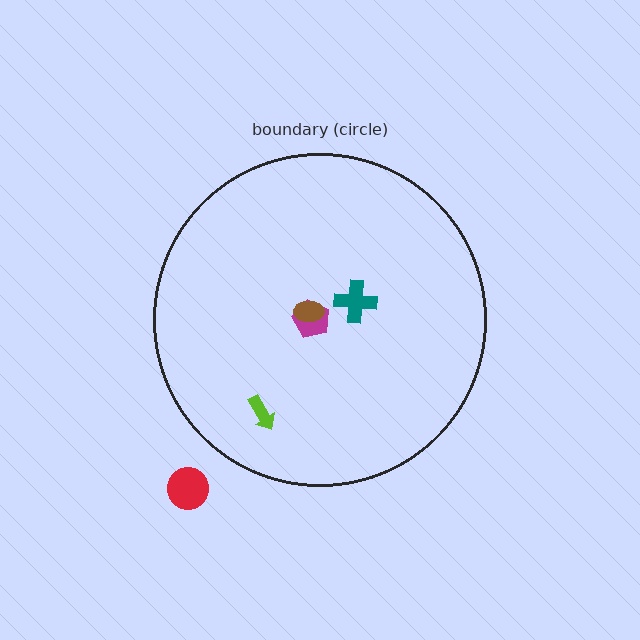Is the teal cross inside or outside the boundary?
Inside.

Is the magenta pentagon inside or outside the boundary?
Inside.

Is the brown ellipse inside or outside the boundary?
Inside.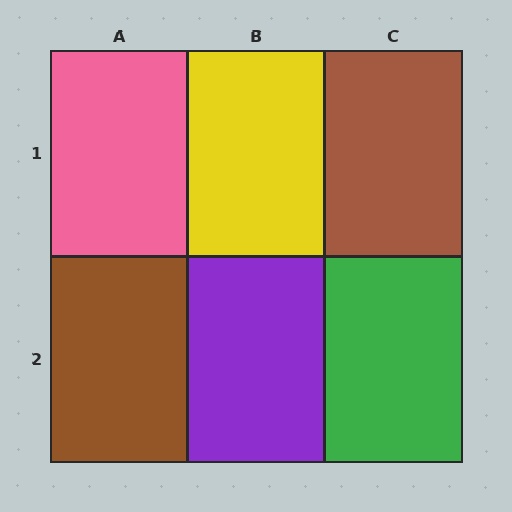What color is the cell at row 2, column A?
Brown.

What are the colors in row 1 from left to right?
Pink, yellow, brown.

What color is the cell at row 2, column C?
Green.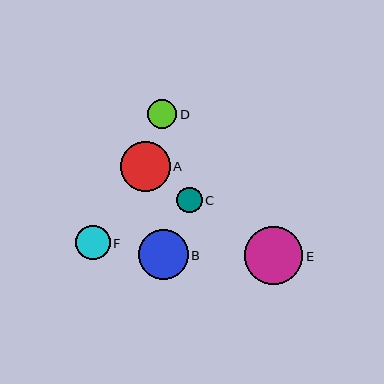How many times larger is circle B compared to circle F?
Circle B is approximately 1.4 times the size of circle F.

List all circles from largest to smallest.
From largest to smallest: E, A, B, F, D, C.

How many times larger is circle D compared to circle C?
Circle D is approximately 1.1 times the size of circle C.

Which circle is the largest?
Circle E is the largest with a size of approximately 58 pixels.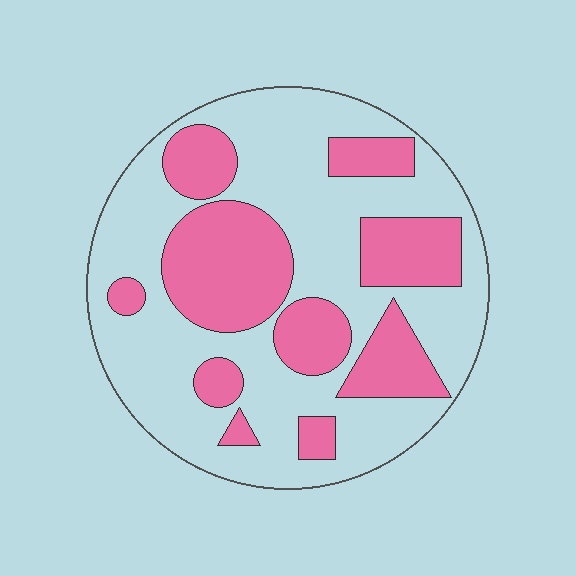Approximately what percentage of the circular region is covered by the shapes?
Approximately 35%.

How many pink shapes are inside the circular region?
10.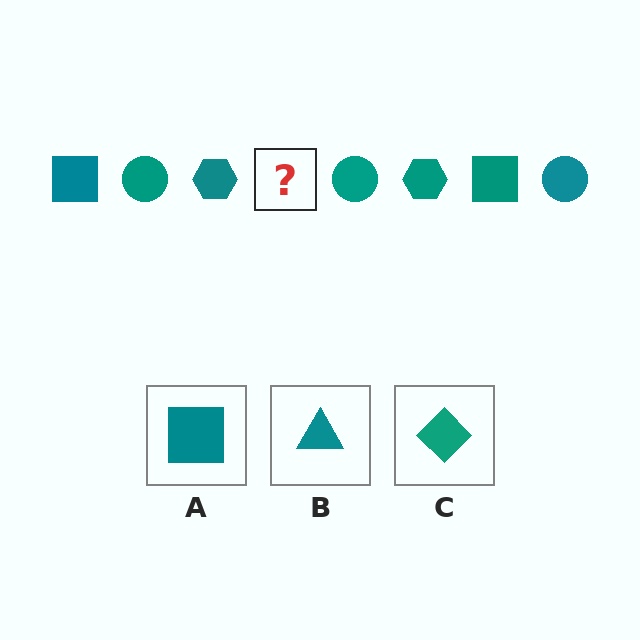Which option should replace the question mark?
Option A.